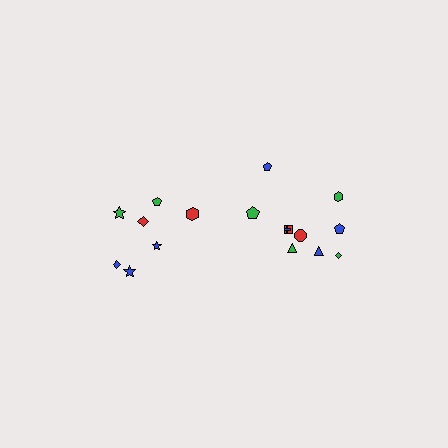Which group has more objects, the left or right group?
The right group.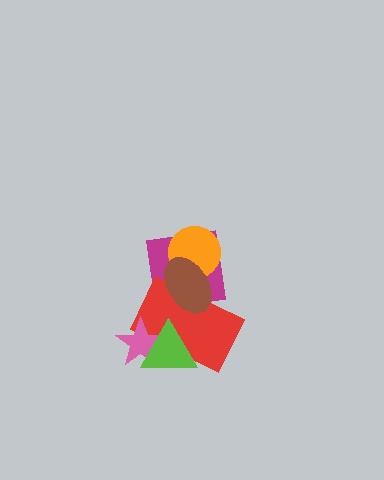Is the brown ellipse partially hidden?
No, no other shape covers it.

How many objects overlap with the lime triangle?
2 objects overlap with the lime triangle.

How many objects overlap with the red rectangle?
4 objects overlap with the red rectangle.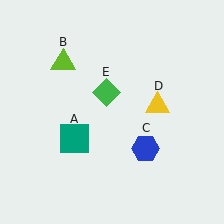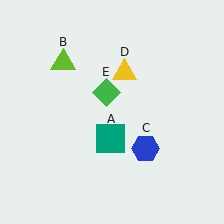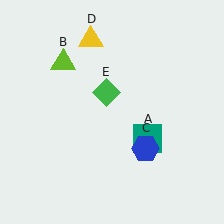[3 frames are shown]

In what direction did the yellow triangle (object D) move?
The yellow triangle (object D) moved up and to the left.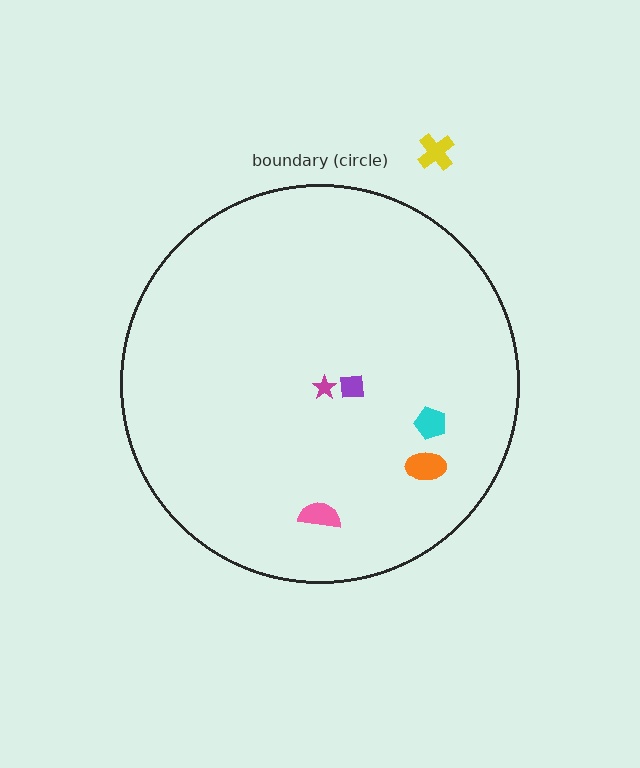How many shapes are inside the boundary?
5 inside, 1 outside.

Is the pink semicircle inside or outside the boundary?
Inside.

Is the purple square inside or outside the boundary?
Inside.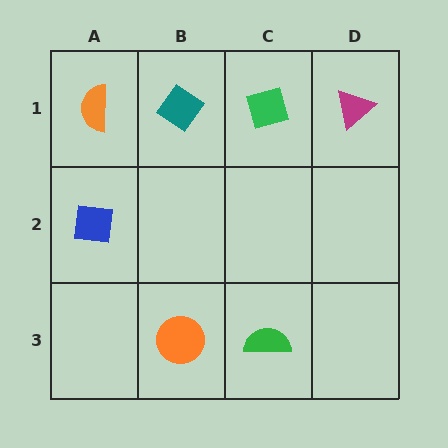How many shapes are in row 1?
4 shapes.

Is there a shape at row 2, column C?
No, that cell is empty.